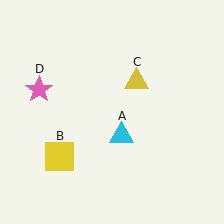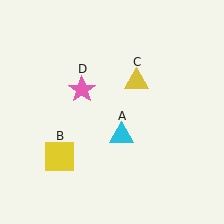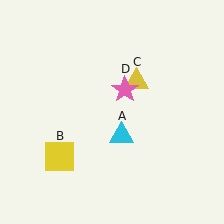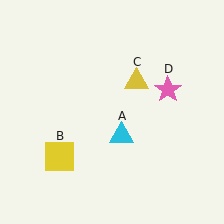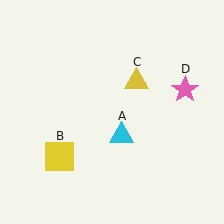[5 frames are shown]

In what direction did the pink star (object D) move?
The pink star (object D) moved right.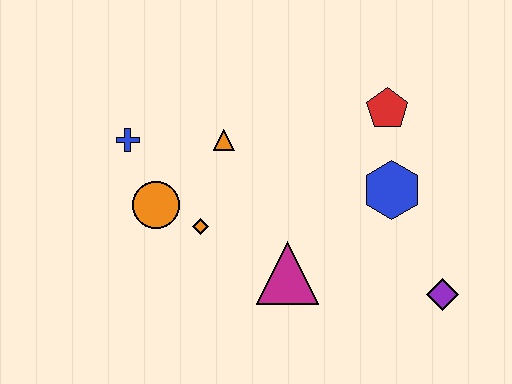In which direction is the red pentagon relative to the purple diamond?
The red pentagon is above the purple diamond.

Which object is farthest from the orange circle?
The purple diamond is farthest from the orange circle.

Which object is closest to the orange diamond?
The orange circle is closest to the orange diamond.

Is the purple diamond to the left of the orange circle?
No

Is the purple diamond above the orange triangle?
No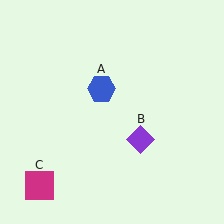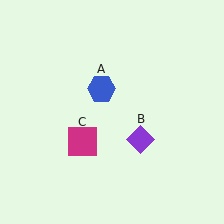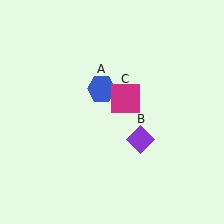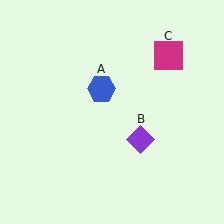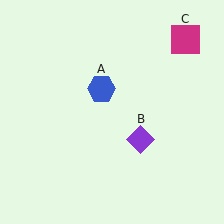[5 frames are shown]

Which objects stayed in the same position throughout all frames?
Blue hexagon (object A) and purple diamond (object B) remained stationary.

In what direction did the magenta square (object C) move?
The magenta square (object C) moved up and to the right.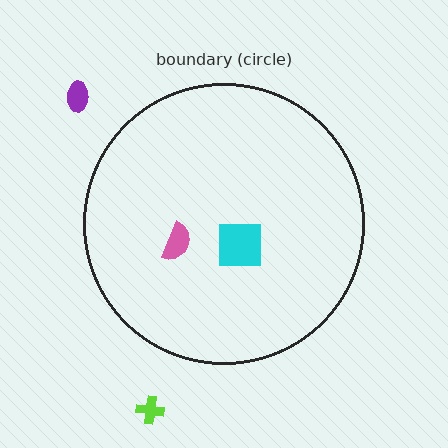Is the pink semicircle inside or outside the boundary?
Inside.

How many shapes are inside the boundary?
2 inside, 2 outside.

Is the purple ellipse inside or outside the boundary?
Outside.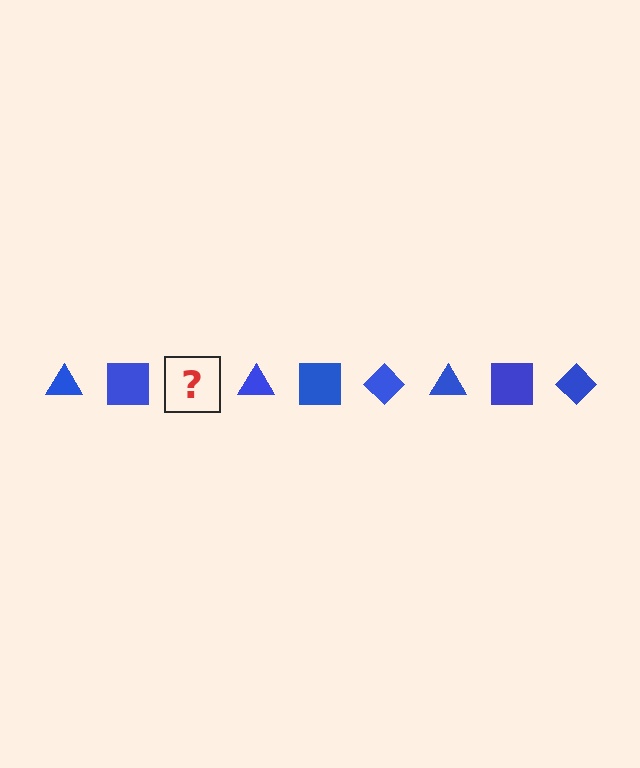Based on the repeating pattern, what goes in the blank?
The blank should be a blue diamond.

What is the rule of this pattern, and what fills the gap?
The rule is that the pattern cycles through triangle, square, diamond shapes in blue. The gap should be filled with a blue diamond.